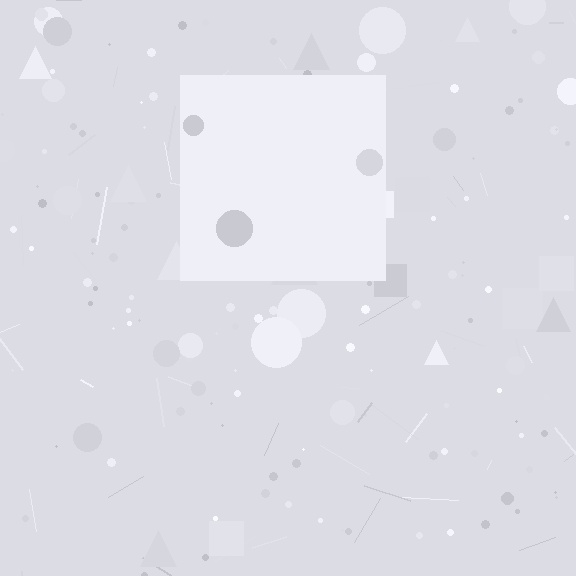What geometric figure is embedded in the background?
A square is embedded in the background.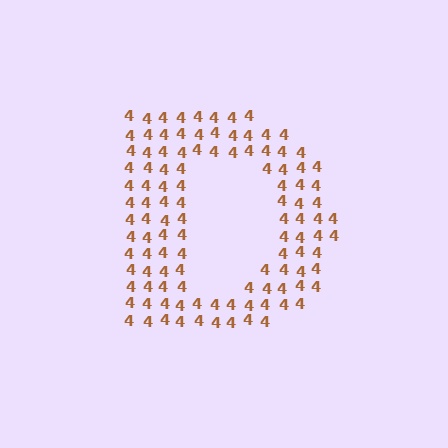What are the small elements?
The small elements are digit 4's.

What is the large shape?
The large shape is the letter D.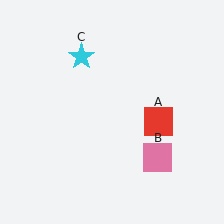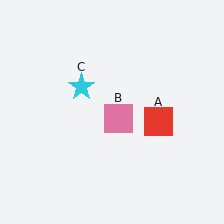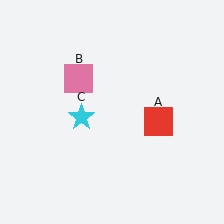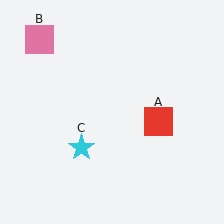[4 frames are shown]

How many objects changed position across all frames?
2 objects changed position: pink square (object B), cyan star (object C).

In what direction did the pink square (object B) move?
The pink square (object B) moved up and to the left.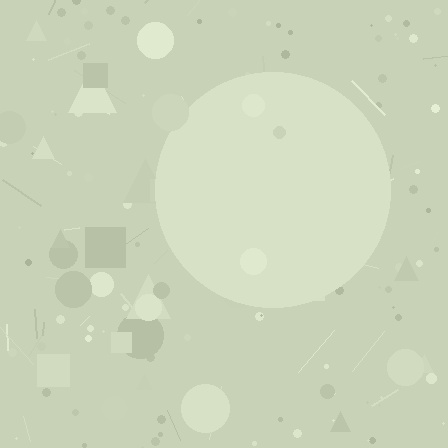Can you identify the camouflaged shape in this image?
The camouflaged shape is a circle.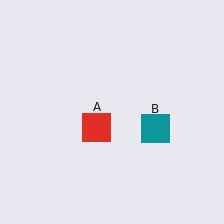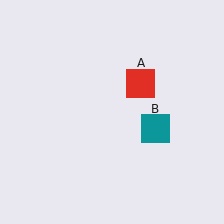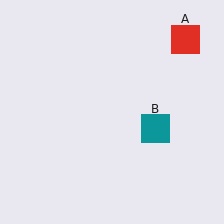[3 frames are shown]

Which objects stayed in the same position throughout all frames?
Teal square (object B) remained stationary.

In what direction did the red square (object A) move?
The red square (object A) moved up and to the right.